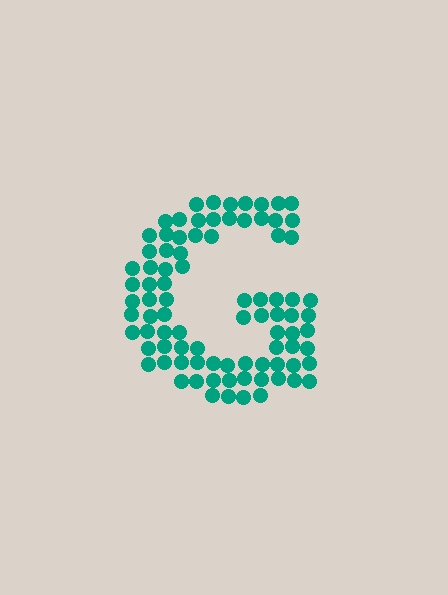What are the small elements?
The small elements are circles.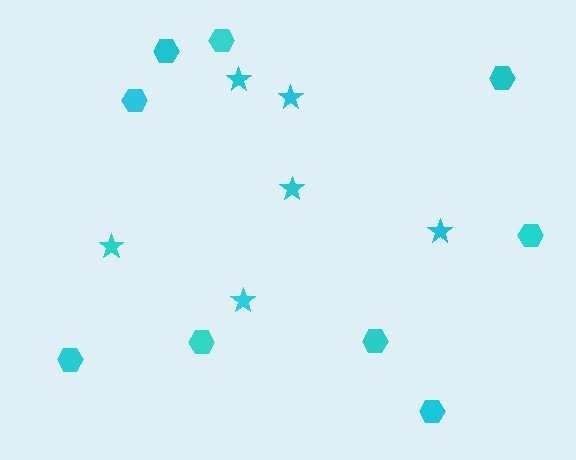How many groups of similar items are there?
There are 2 groups: one group of hexagons (9) and one group of stars (6).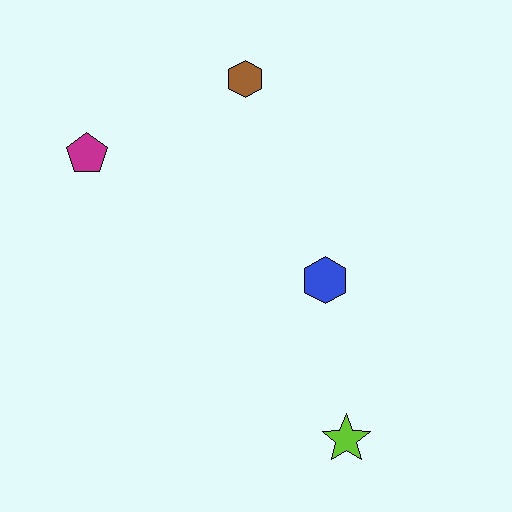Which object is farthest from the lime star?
The magenta pentagon is farthest from the lime star.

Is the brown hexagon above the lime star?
Yes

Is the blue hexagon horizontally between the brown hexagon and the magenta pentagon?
No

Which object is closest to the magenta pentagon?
The brown hexagon is closest to the magenta pentagon.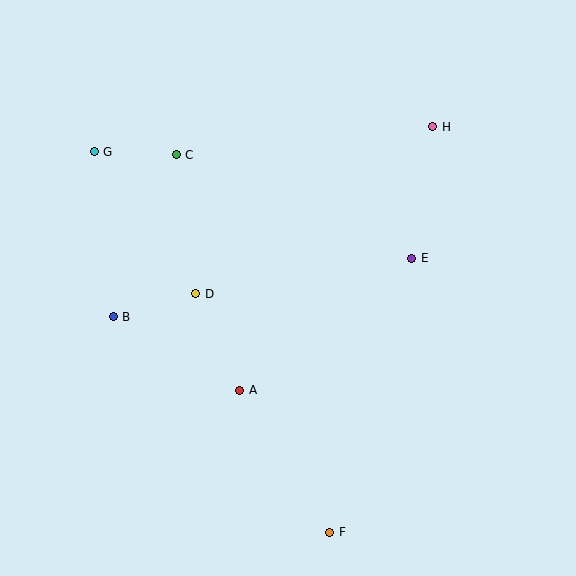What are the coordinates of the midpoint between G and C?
The midpoint between G and C is at (135, 153).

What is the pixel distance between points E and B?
The distance between E and B is 304 pixels.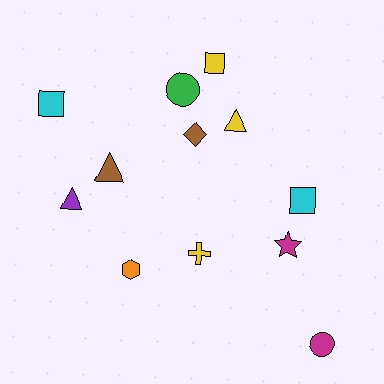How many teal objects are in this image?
There are no teal objects.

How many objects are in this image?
There are 12 objects.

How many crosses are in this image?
There is 1 cross.